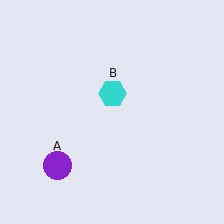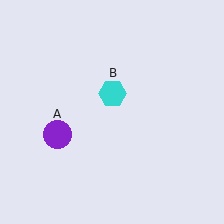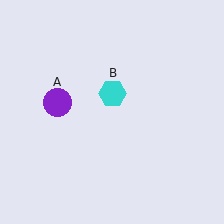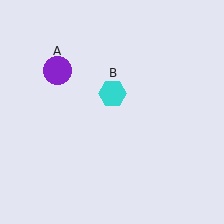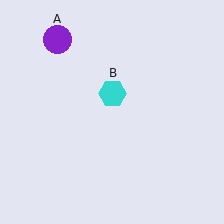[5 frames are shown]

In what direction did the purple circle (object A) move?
The purple circle (object A) moved up.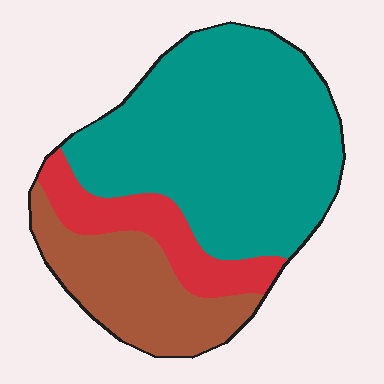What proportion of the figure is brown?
Brown takes up about one quarter (1/4) of the figure.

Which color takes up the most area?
Teal, at roughly 60%.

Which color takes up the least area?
Red, at roughly 15%.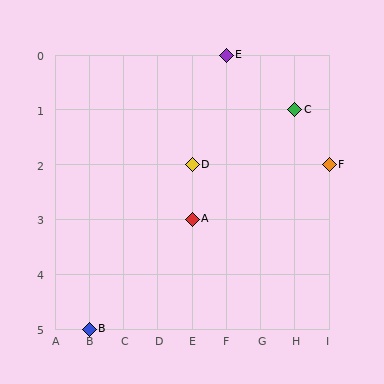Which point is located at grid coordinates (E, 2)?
Point D is at (E, 2).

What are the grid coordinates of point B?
Point B is at grid coordinates (B, 5).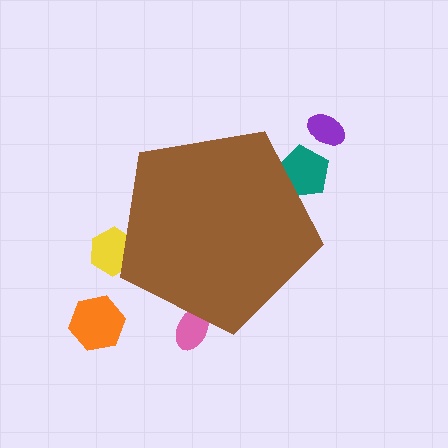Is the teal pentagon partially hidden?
Yes, the teal pentagon is partially hidden behind the brown pentagon.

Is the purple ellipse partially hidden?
No, the purple ellipse is fully visible.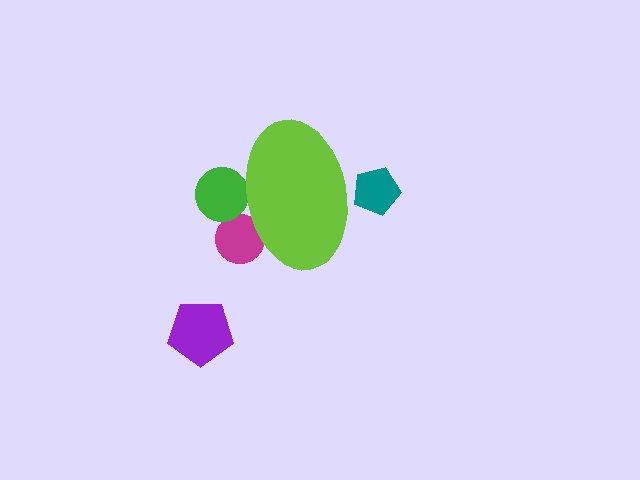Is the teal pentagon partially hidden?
Yes, the teal pentagon is partially hidden behind the lime ellipse.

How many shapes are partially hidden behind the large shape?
3 shapes are partially hidden.